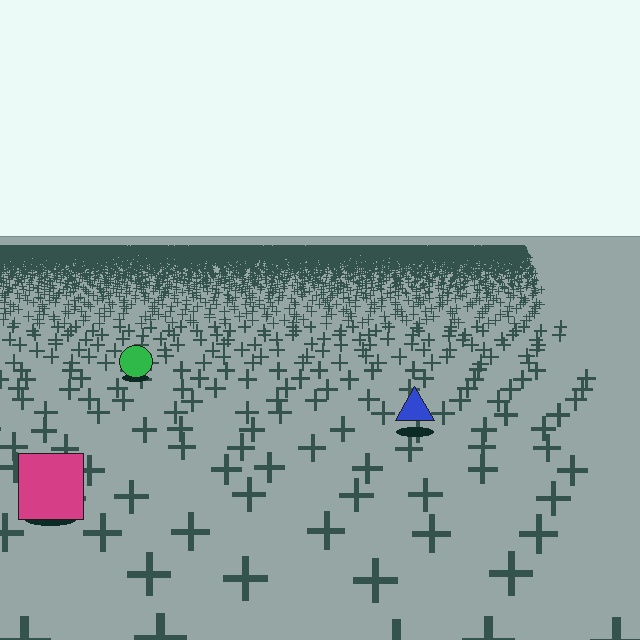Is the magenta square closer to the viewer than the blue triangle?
Yes. The magenta square is closer — you can tell from the texture gradient: the ground texture is coarser near it.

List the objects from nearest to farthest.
From nearest to farthest: the magenta square, the blue triangle, the green circle.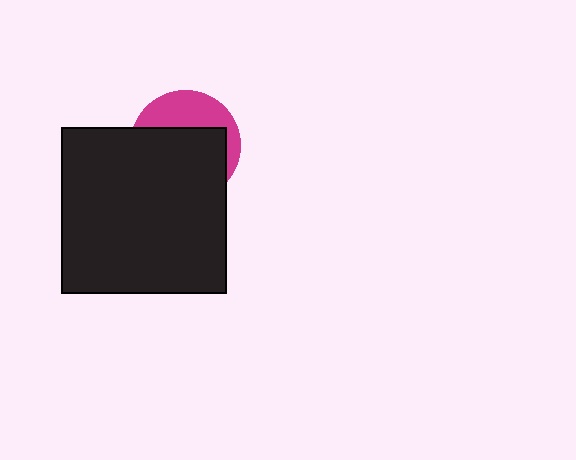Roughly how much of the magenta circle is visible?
A small part of it is visible (roughly 36%).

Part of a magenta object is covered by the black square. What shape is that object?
It is a circle.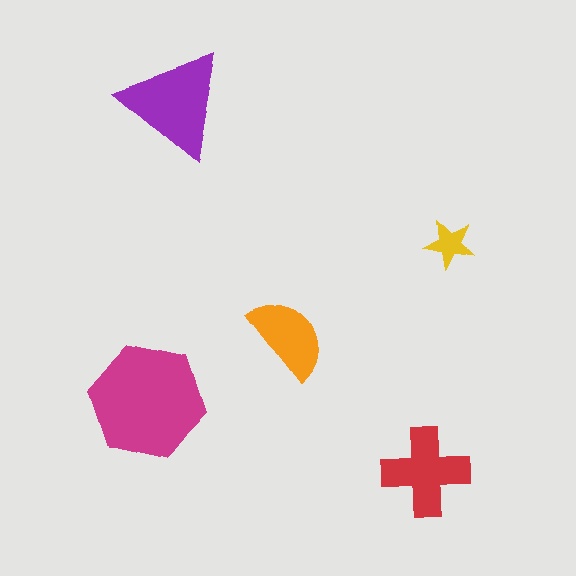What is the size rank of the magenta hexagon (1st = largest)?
1st.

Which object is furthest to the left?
The magenta hexagon is leftmost.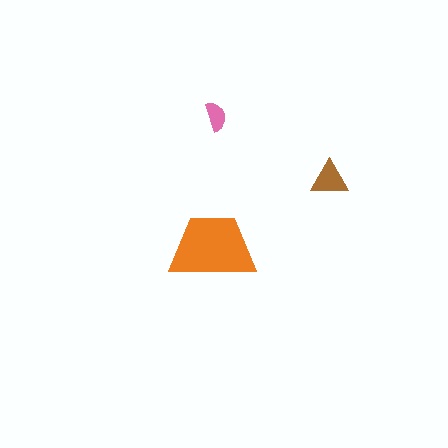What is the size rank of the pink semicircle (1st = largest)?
3rd.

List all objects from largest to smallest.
The orange trapezoid, the brown triangle, the pink semicircle.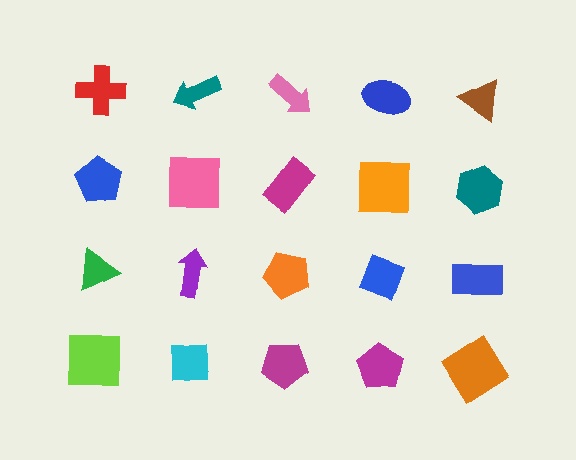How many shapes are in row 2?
5 shapes.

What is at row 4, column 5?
An orange diamond.